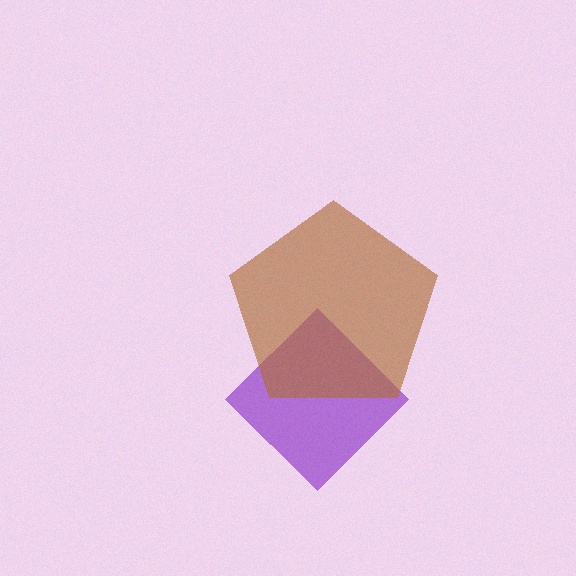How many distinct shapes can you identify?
There are 2 distinct shapes: a purple diamond, a brown pentagon.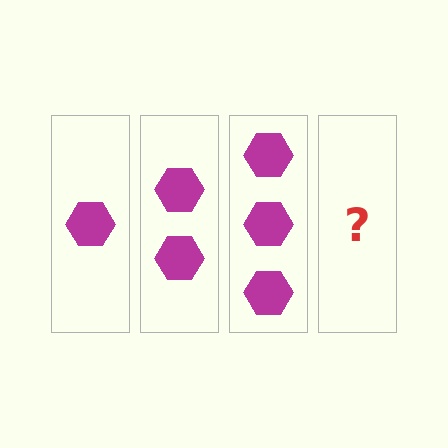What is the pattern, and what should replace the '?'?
The pattern is that each step adds one more hexagon. The '?' should be 4 hexagons.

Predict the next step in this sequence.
The next step is 4 hexagons.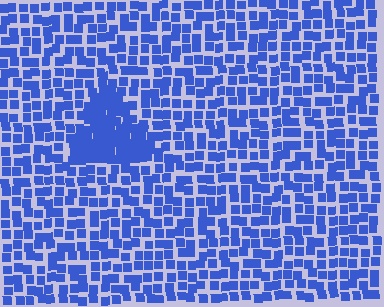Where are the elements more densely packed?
The elements are more densely packed inside the triangle boundary.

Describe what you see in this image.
The image contains small blue elements arranged at two different densities. A triangle-shaped region is visible where the elements are more densely packed than the surrounding area.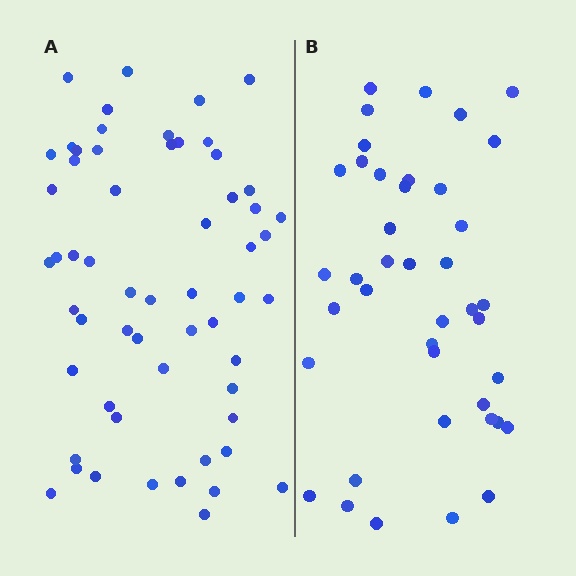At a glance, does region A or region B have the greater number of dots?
Region A (the left region) has more dots.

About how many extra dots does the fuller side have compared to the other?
Region A has approximately 15 more dots than region B.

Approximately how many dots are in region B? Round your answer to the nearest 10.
About 40 dots. (The exact count is 41, which rounds to 40.)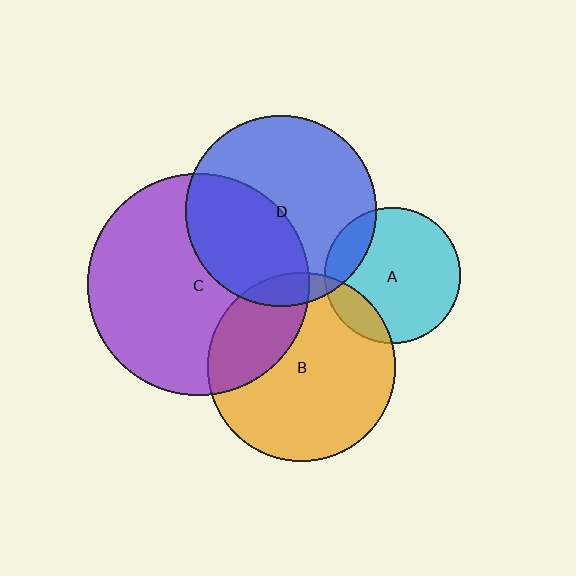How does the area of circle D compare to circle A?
Approximately 2.0 times.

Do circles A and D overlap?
Yes.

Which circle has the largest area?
Circle C (purple).